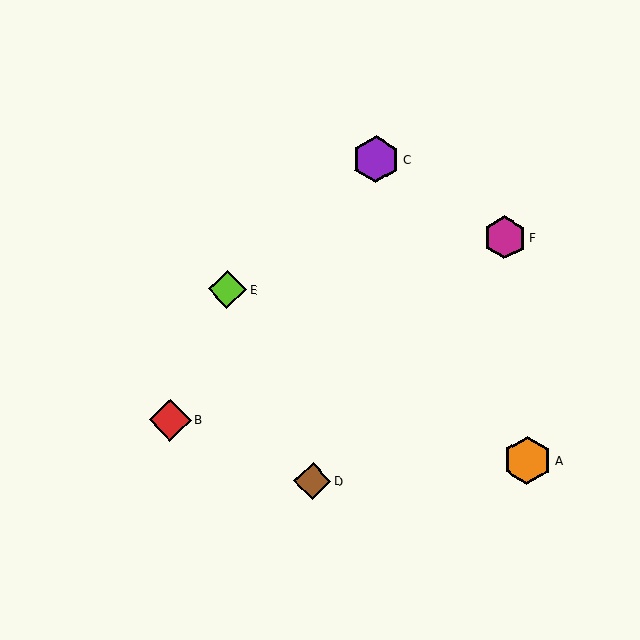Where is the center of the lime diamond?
The center of the lime diamond is at (227, 289).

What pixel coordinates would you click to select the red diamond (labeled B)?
Click at (170, 420) to select the red diamond B.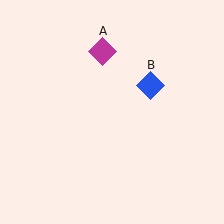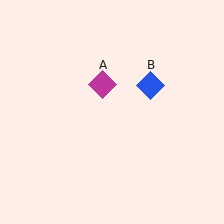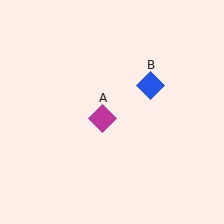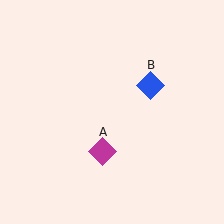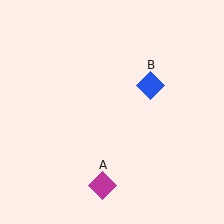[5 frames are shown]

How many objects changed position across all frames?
1 object changed position: magenta diamond (object A).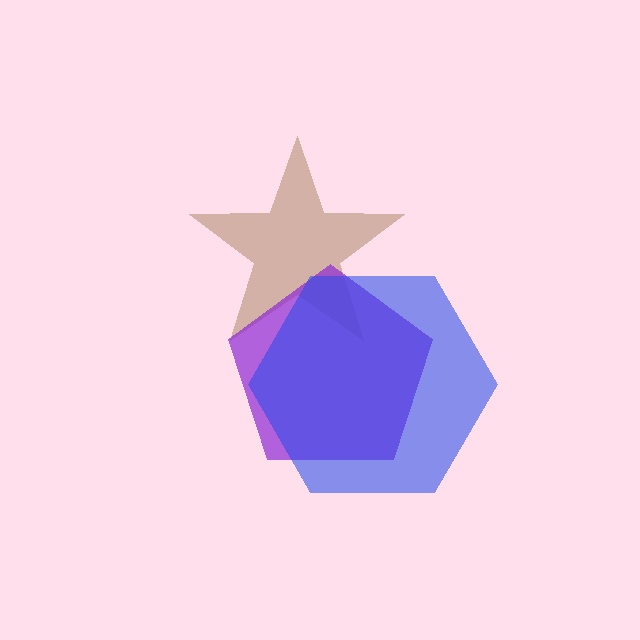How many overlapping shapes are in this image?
There are 3 overlapping shapes in the image.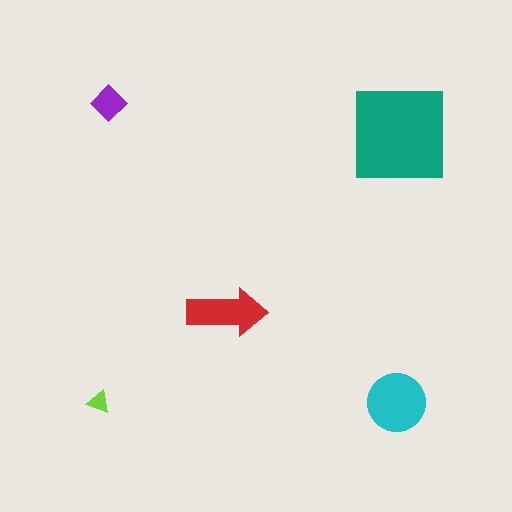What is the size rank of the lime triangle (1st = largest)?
5th.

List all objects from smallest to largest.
The lime triangle, the purple diamond, the red arrow, the cyan circle, the teal square.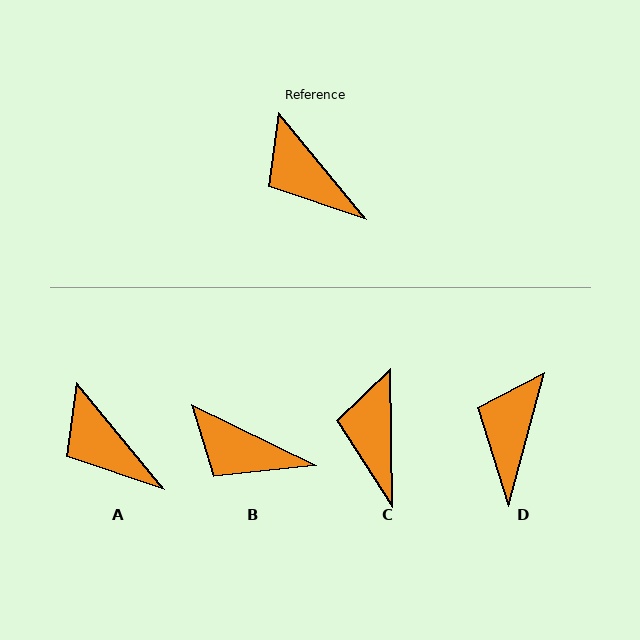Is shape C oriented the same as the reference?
No, it is off by about 39 degrees.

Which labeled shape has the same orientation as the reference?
A.